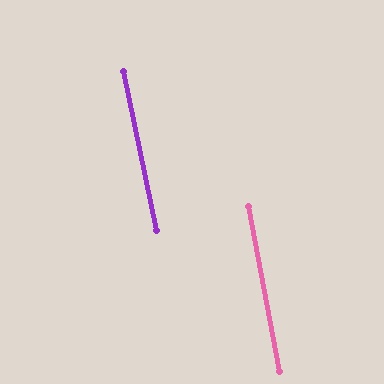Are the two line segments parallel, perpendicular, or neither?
Parallel — their directions differ by only 1.0°.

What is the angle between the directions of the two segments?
Approximately 1 degree.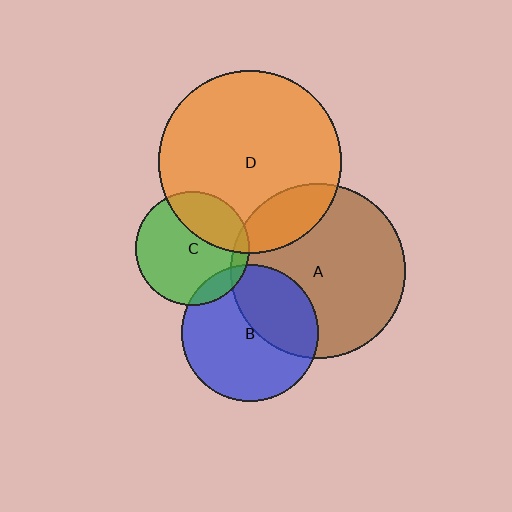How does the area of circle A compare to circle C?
Approximately 2.4 times.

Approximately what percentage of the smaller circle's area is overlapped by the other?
Approximately 10%.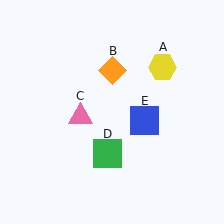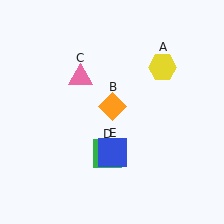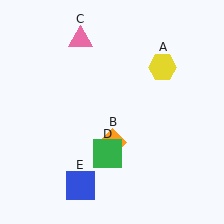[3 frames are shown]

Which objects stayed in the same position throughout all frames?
Yellow hexagon (object A) and green square (object D) remained stationary.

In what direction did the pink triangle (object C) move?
The pink triangle (object C) moved up.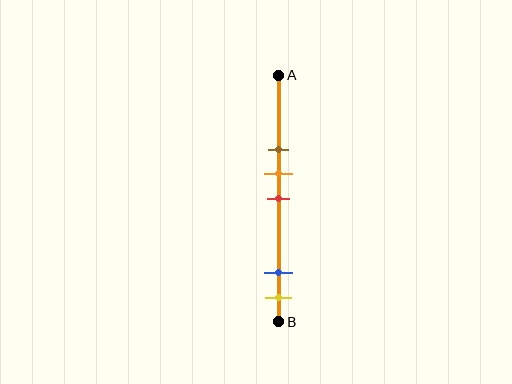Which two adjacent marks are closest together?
The orange and red marks are the closest adjacent pair.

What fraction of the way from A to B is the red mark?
The red mark is approximately 50% (0.5) of the way from A to B.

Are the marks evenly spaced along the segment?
No, the marks are not evenly spaced.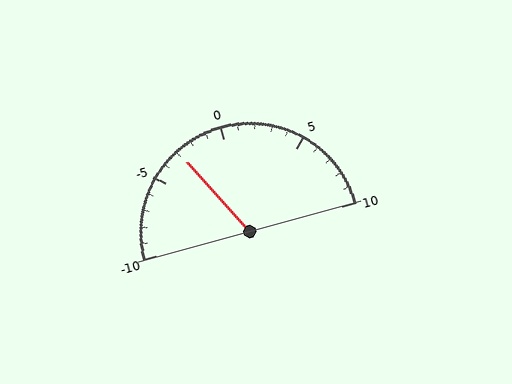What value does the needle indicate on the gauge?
The needle indicates approximately -3.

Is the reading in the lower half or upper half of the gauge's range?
The reading is in the lower half of the range (-10 to 10).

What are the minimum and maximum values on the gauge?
The gauge ranges from -10 to 10.